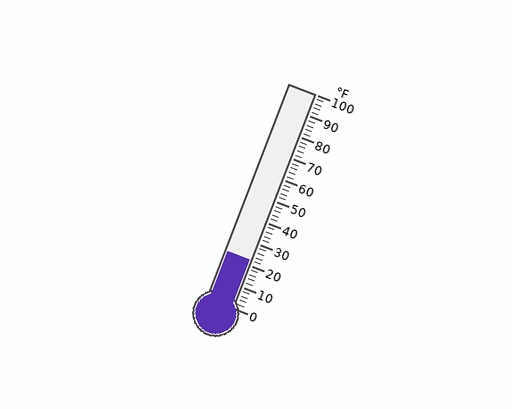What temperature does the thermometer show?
The thermometer shows approximately 22°F.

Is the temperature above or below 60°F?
The temperature is below 60°F.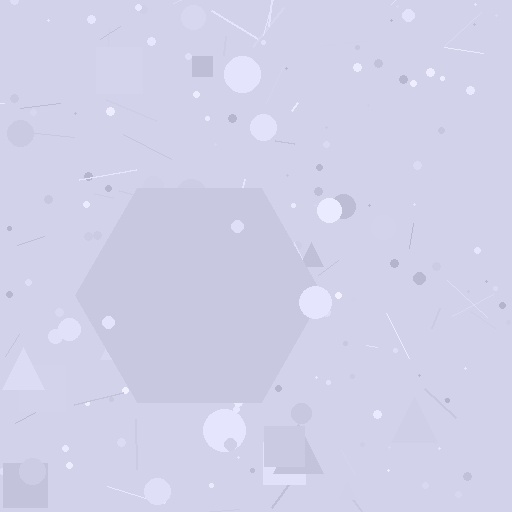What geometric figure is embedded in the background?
A hexagon is embedded in the background.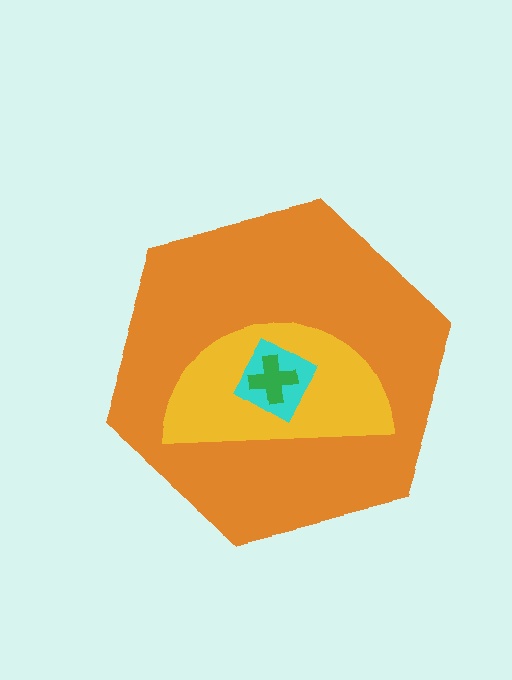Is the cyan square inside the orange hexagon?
Yes.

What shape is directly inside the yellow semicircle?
The cyan square.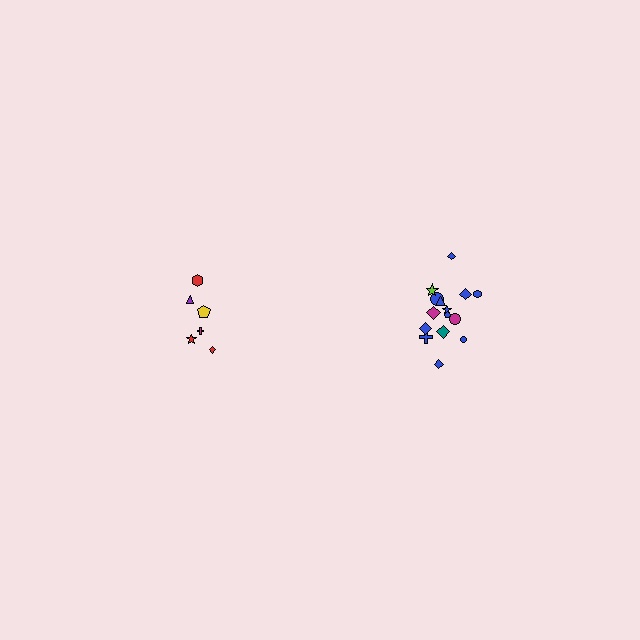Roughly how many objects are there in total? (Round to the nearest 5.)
Roughly 20 objects in total.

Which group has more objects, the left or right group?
The right group.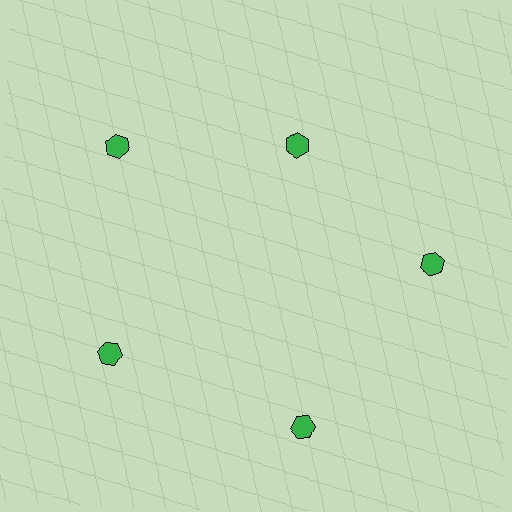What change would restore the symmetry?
The symmetry would be restored by moving it outward, back onto the ring so that all 5 hexagons sit at equal angles and equal distance from the center.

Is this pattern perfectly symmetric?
No. The 5 green hexagons are arranged in a ring, but one element near the 1 o'clock position is pulled inward toward the center, breaking the 5-fold rotational symmetry.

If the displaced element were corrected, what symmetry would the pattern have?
It would have 5-fold rotational symmetry — the pattern would map onto itself every 72 degrees.